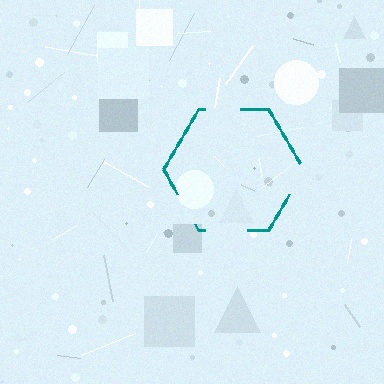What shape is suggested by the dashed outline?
The dashed outline suggests a hexagon.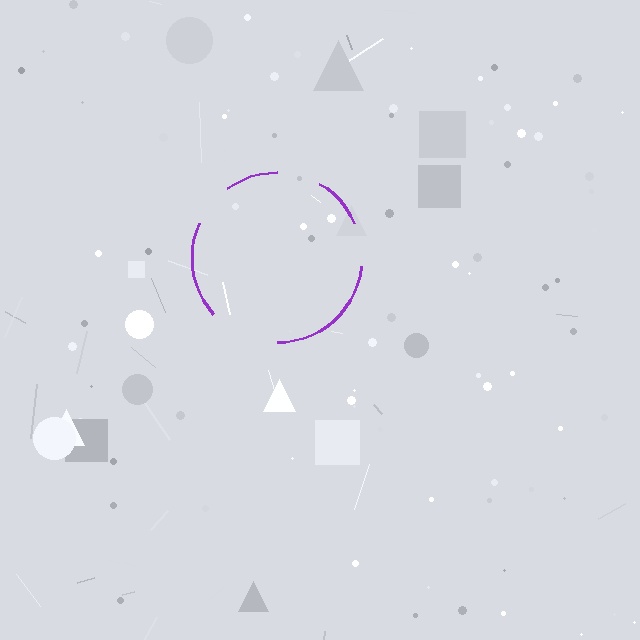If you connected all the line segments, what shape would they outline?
They would outline a circle.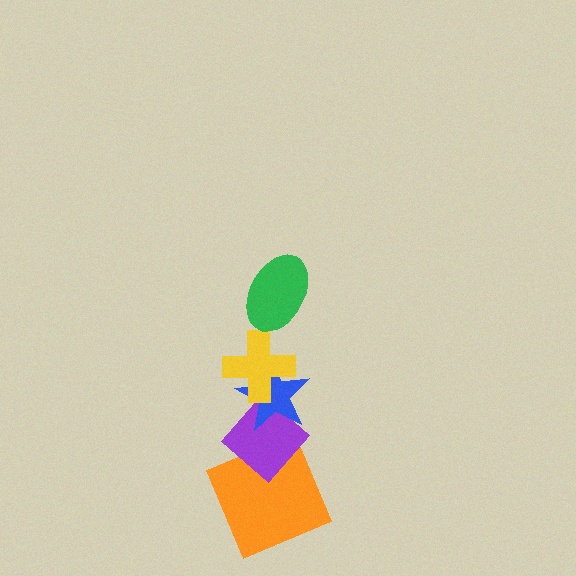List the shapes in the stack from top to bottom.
From top to bottom: the green ellipse, the yellow cross, the blue star, the purple diamond, the orange square.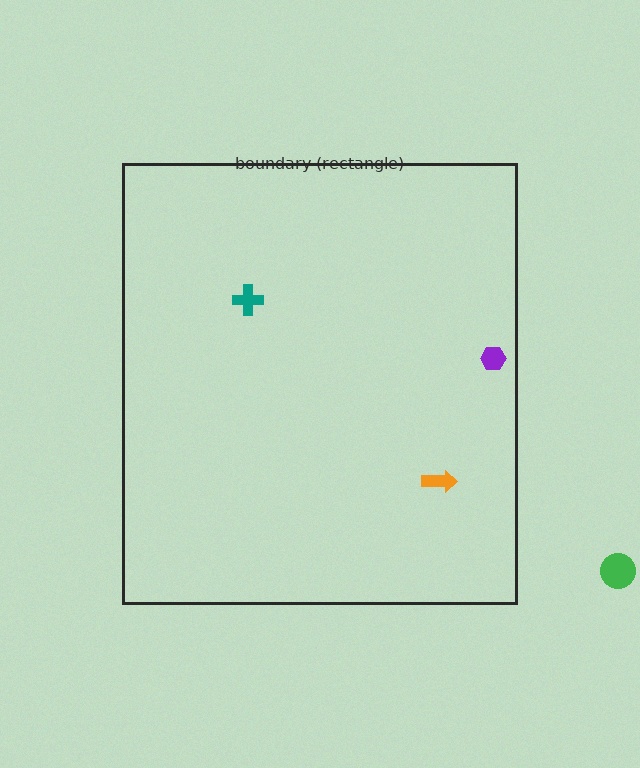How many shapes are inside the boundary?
3 inside, 1 outside.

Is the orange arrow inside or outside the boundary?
Inside.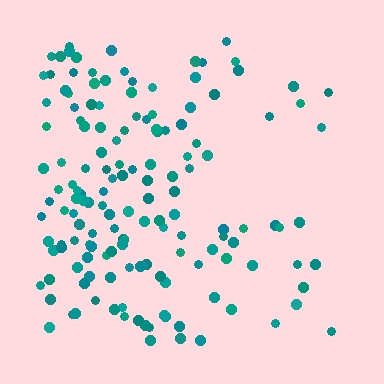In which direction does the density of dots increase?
From right to left, with the left side densest.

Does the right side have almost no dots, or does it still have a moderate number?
Still a moderate number, just noticeably fewer than the left.